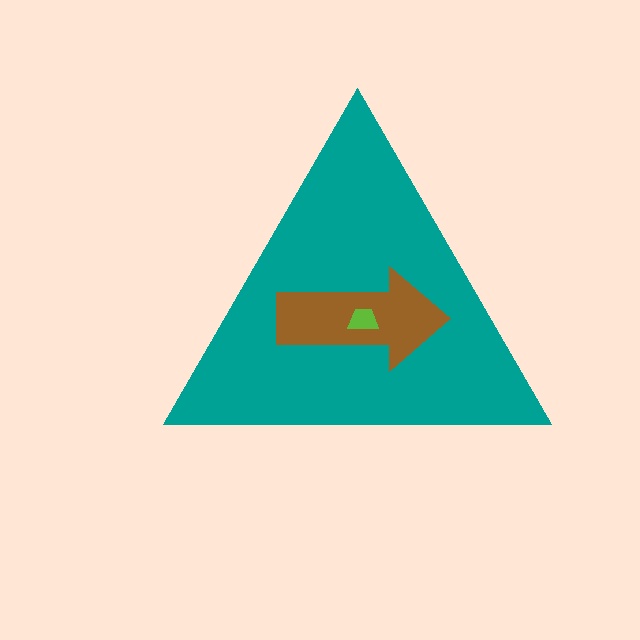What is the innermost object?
The lime trapezoid.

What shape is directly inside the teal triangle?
The brown arrow.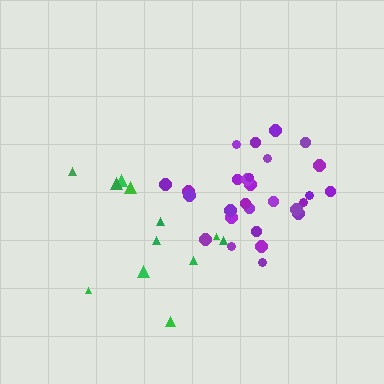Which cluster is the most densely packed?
Purple.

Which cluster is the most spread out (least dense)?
Green.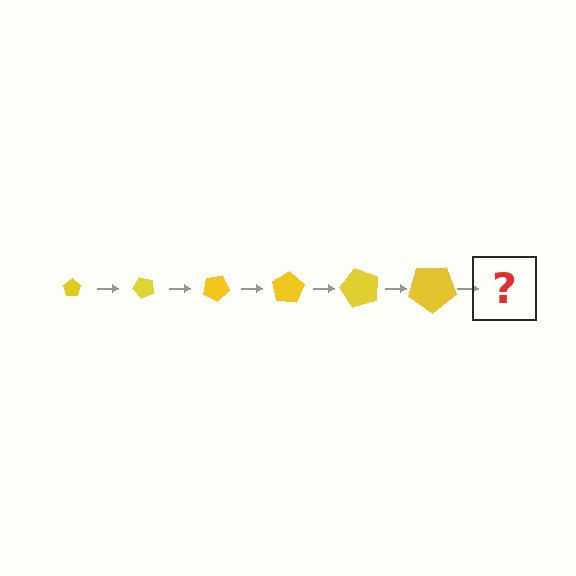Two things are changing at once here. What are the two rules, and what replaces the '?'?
The two rules are that the pentagon grows larger each step and it rotates 50 degrees each step. The '?' should be a pentagon, larger than the previous one and rotated 300 degrees from the start.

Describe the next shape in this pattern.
It should be a pentagon, larger than the previous one and rotated 300 degrees from the start.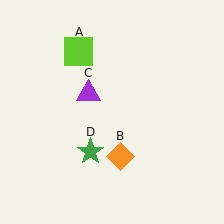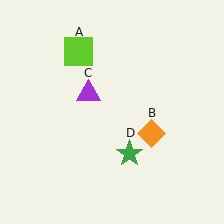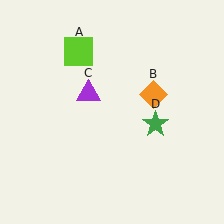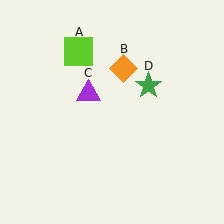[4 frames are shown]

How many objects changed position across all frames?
2 objects changed position: orange diamond (object B), green star (object D).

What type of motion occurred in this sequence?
The orange diamond (object B), green star (object D) rotated counterclockwise around the center of the scene.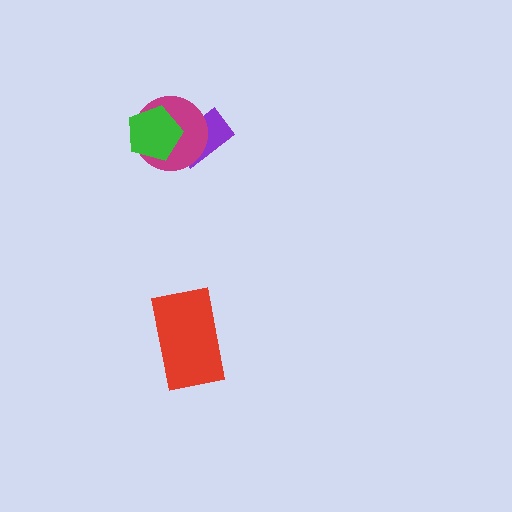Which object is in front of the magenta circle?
The green pentagon is in front of the magenta circle.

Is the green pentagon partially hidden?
No, no other shape covers it.